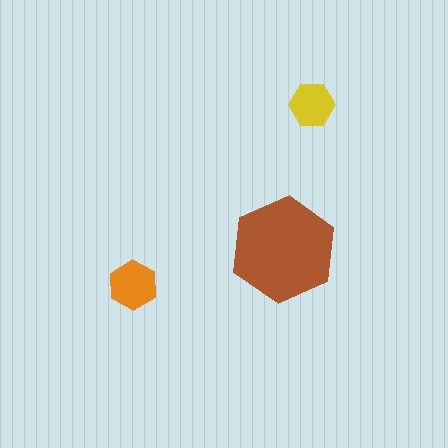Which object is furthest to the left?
The orange hexagon is leftmost.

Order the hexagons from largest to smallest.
the brown one, the orange one, the yellow one.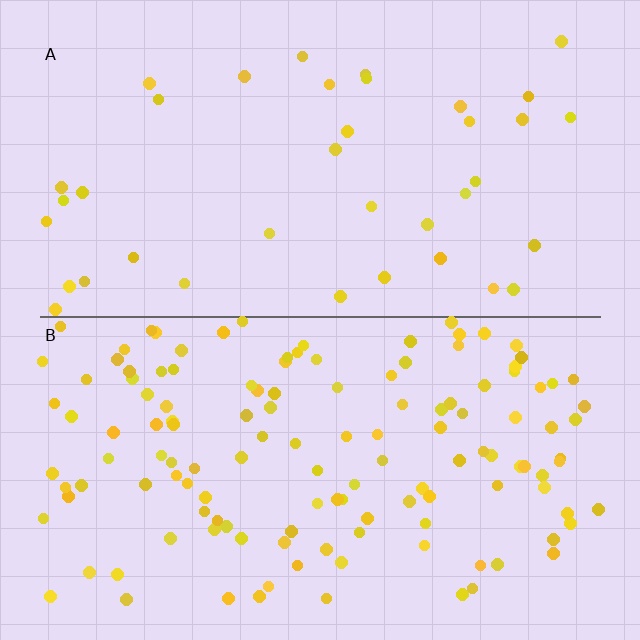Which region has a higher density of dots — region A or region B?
B (the bottom).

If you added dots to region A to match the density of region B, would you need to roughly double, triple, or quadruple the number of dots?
Approximately triple.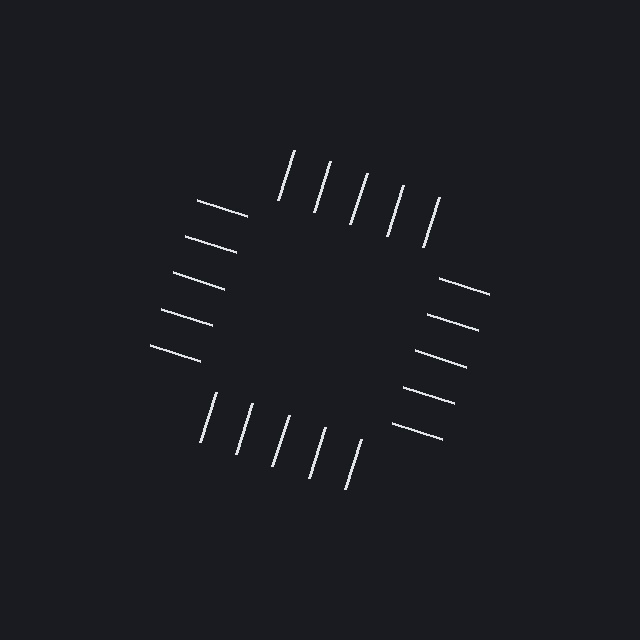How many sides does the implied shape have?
4 sides — the line-ends trace a square.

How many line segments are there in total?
20 — 5 along each of the 4 edges.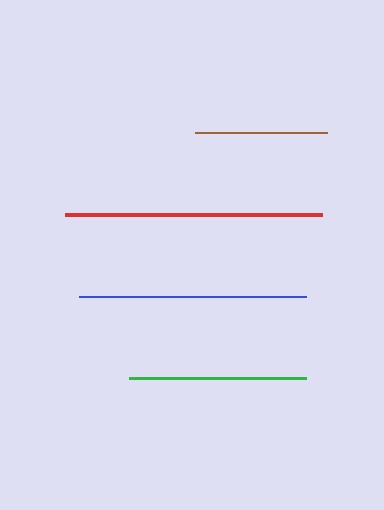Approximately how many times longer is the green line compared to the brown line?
The green line is approximately 1.3 times the length of the brown line.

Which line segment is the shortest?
The brown line is the shortest at approximately 132 pixels.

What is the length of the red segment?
The red segment is approximately 257 pixels long.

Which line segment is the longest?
The red line is the longest at approximately 257 pixels.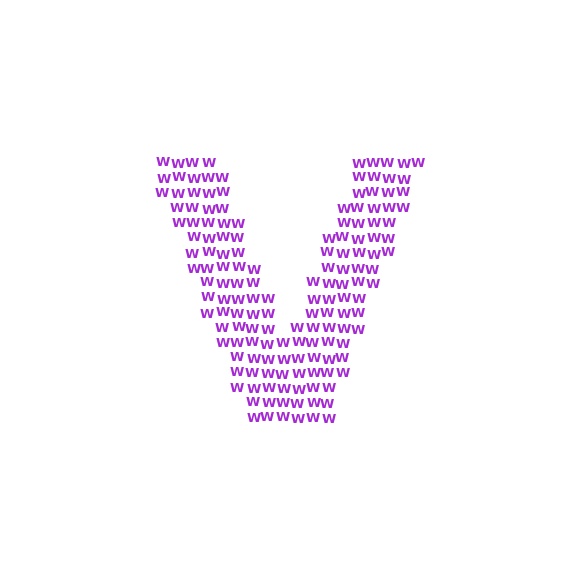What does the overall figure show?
The overall figure shows the letter V.